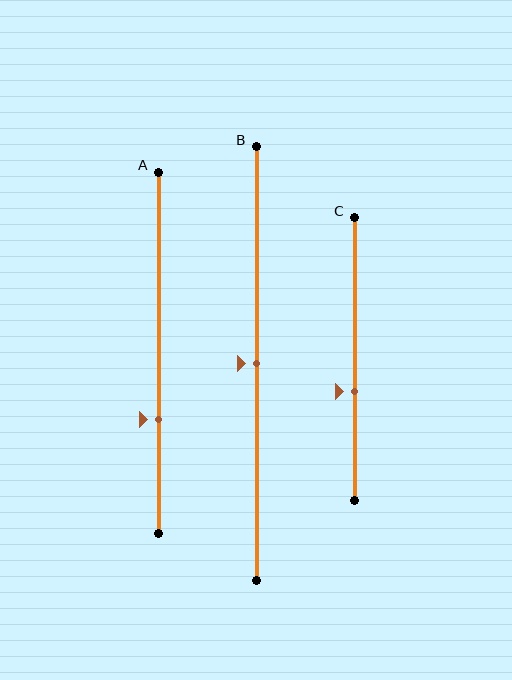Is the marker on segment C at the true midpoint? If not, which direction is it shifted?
No, the marker on segment C is shifted downward by about 12% of the segment length.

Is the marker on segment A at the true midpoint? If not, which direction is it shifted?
No, the marker on segment A is shifted downward by about 18% of the segment length.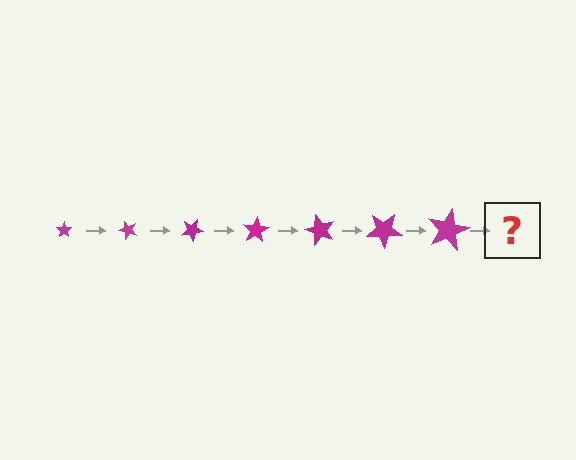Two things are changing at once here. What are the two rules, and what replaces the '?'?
The two rules are that the star grows larger each step and it rotates 50 degrees each step. The '?' should be a star, larger than the previous one and rotated 350 degrees from the start.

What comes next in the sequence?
The next element should be a star, larger than the previous one and rotated 350 degrees from the start.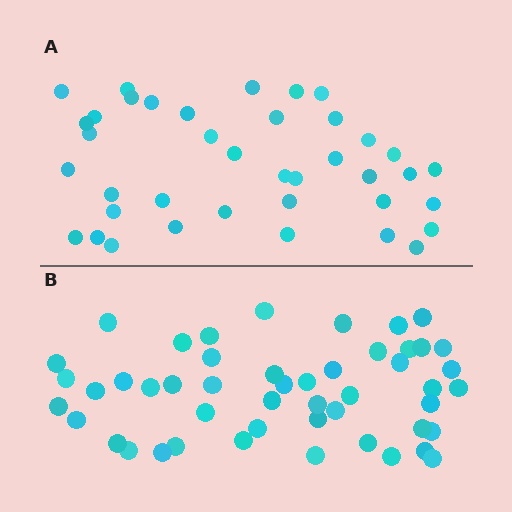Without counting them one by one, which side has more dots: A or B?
Region B (the bottom region) has more dots.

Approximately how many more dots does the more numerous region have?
Region B has roughly 10 or so more dots than region A.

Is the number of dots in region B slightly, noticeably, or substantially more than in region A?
Region B has noticeably more, but not dramatically so. The ratio is roughly 1.3 to 1.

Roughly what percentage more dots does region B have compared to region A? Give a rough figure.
About 25% more.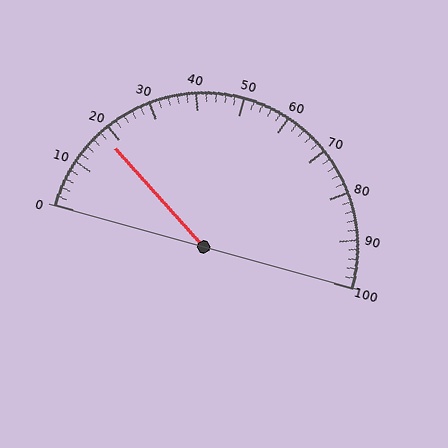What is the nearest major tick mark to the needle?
The nearest major tick mark is 20.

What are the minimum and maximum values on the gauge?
The gauge ranges from 0 to 100.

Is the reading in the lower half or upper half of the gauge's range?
The reading is in the lower half of the range (0 to 100).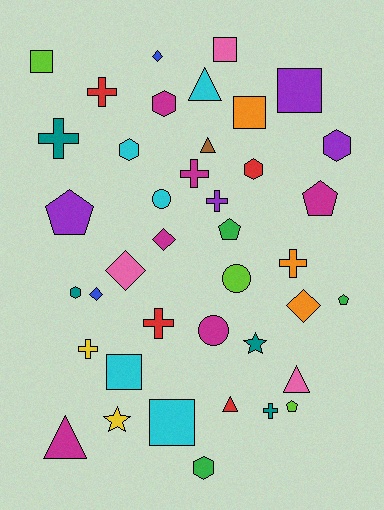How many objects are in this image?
There are 40 objects.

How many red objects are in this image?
There are 4 red objects.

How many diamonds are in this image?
There are 5 diamonds.